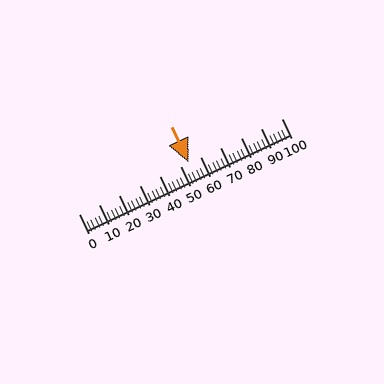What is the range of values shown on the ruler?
The ruler shows values from 0 to 100.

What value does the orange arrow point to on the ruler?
The orange arrow points to approximately 54.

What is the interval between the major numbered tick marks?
The major tick marks are spaced 10 units apart.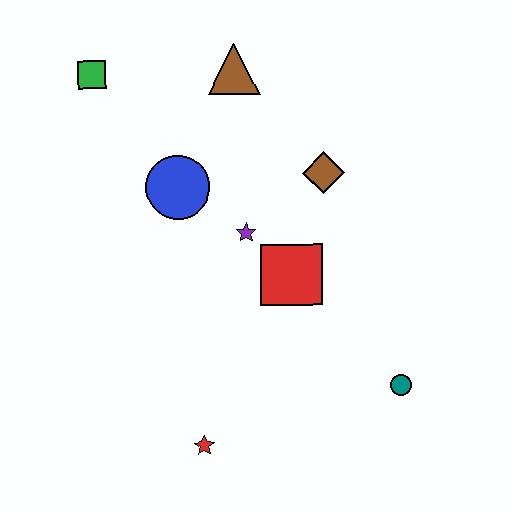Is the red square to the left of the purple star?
No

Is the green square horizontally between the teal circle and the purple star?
No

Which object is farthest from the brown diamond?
The red star is farthest from the brown diamond.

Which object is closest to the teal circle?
The red square is closest to the teal circle.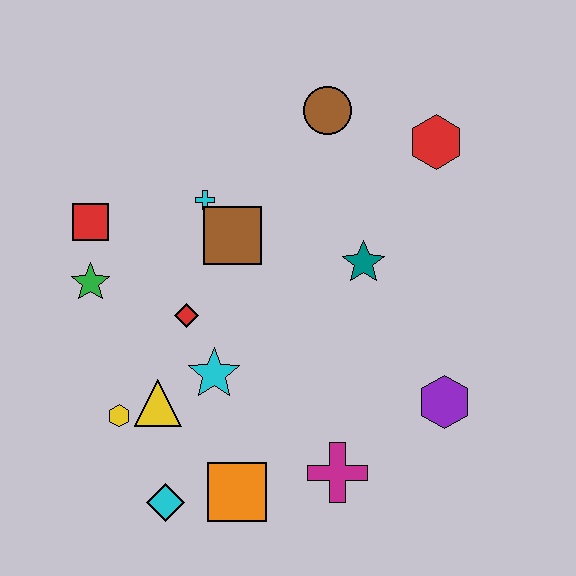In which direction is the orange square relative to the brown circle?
The orange square is below the brown circle.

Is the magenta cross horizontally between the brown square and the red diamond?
No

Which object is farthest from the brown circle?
The cyan diamond is farthest from the brown circle.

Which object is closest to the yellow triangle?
The yellow hexagon is closest to the yellow triangle.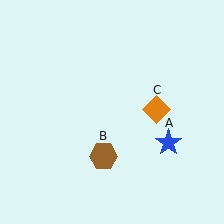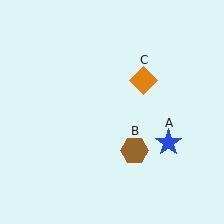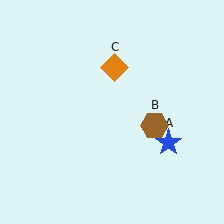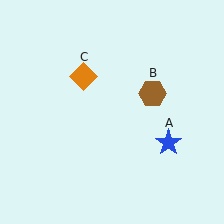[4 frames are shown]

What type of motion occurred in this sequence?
The brown hexagon (object B), orange diamond (object C) rotated counterclockwise around the center of the scene.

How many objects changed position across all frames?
2 objects changed position: brown hexagon (object B), orange diamond (object C).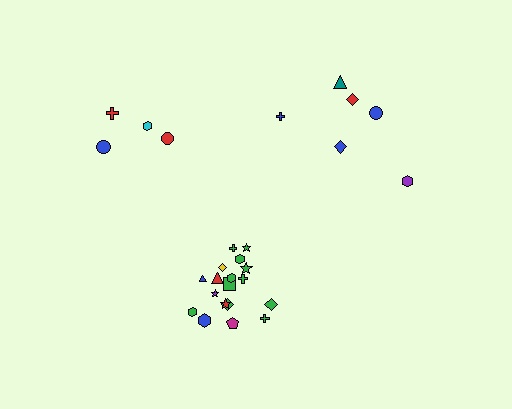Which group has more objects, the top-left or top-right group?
The top-right group.